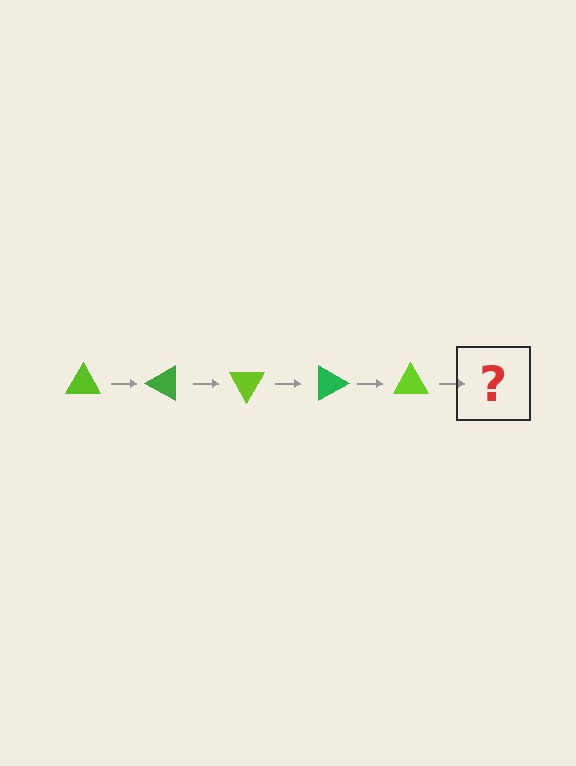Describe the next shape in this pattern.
It should be a green triangle, rotated 150 degrees from the start.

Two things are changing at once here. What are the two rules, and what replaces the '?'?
The two rules are that it rotates 30 degrees each step and the color cycles through lime and green. The '?' should be a green triangle, rotated 150 degrees from the start.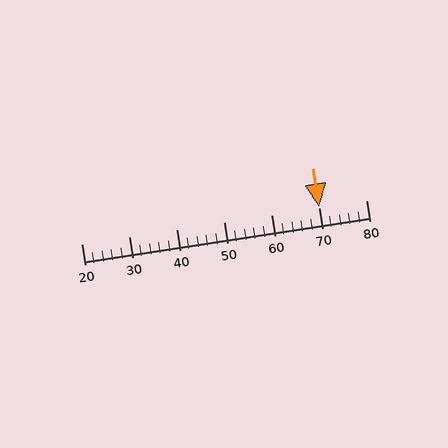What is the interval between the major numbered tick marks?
The major tick marks are spaced 10 units apart.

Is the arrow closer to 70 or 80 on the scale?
The arrow is closer to 70.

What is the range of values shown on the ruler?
The ruler shows values from 20 to 80.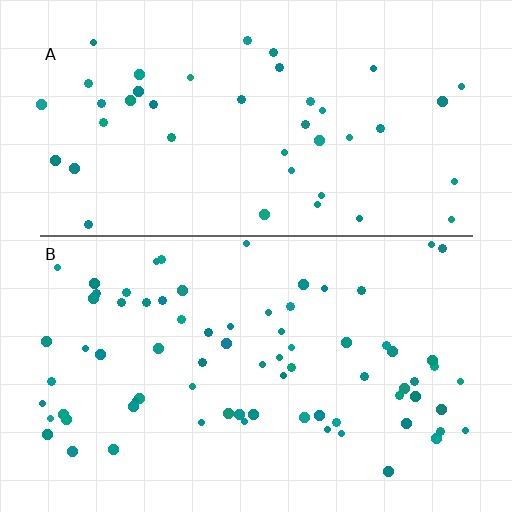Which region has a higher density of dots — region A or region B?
B (the bottom).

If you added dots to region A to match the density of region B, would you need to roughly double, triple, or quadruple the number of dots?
Approximately double.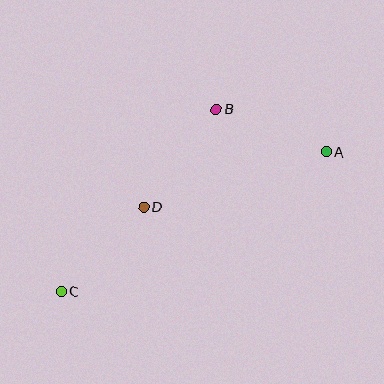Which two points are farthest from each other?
Points A and C are farthest from each other.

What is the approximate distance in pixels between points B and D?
The distance between B and D is approximately 121 pixels.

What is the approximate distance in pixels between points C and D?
The distance between C and D is approximately 118 pixels.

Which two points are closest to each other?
Points A and B are closest to each other.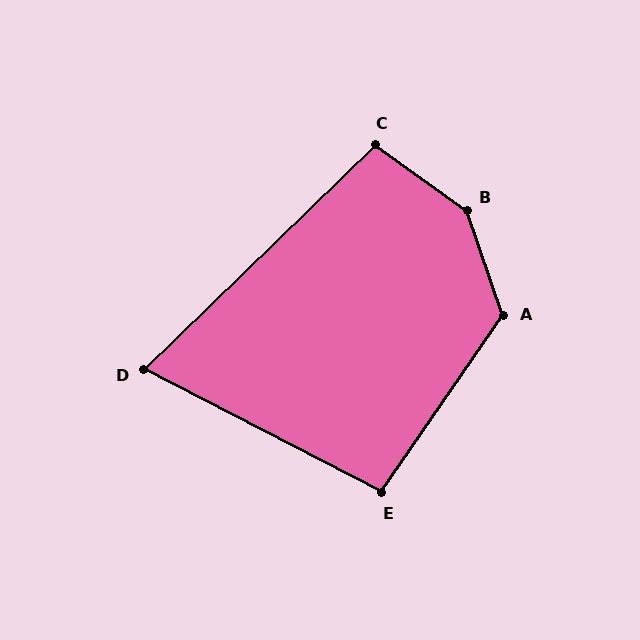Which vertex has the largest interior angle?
B, at approximately 145 degrees.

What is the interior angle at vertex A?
Approximately 127 degrees (obtuse).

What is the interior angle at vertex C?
Approximately 100 degrees (obtuse).